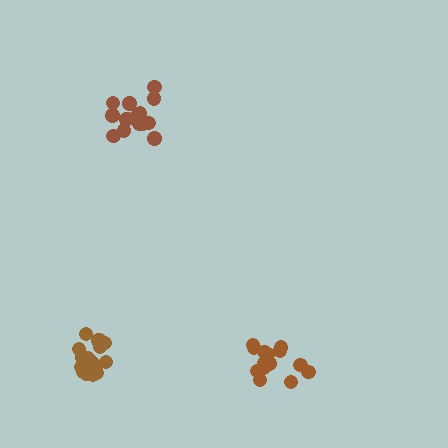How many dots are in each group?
Group 1: 15 dots, Group 2: 16 dots, Group 3: 18 dots (49 total).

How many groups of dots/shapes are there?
There are 3 groups.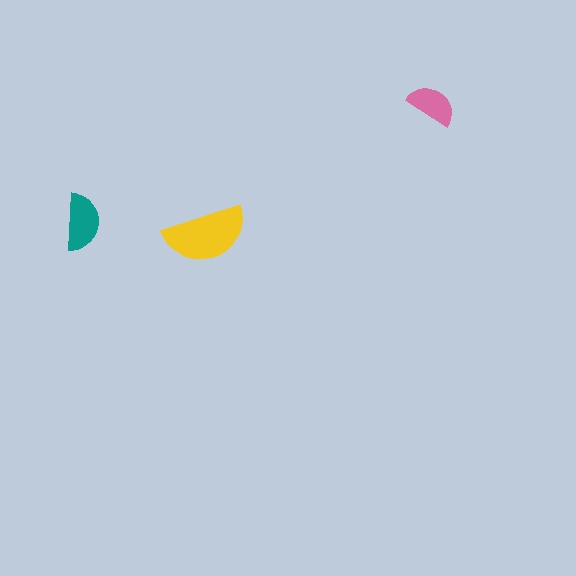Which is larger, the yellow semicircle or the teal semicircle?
The yellow one.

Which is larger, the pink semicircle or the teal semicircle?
The teal one.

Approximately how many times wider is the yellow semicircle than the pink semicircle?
About 1.5 times wider.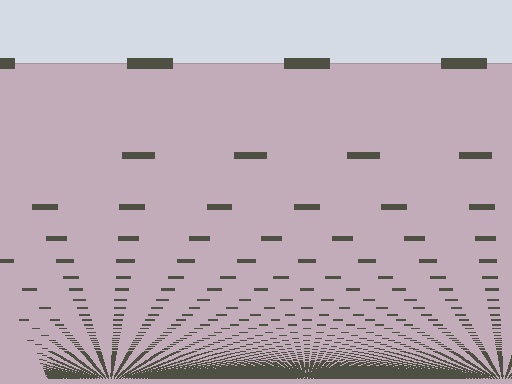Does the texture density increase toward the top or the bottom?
Density increases toward the bottom.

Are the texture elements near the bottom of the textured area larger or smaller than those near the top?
Smaller. The gradient is inverted — elements near the bottom are smaller and denser.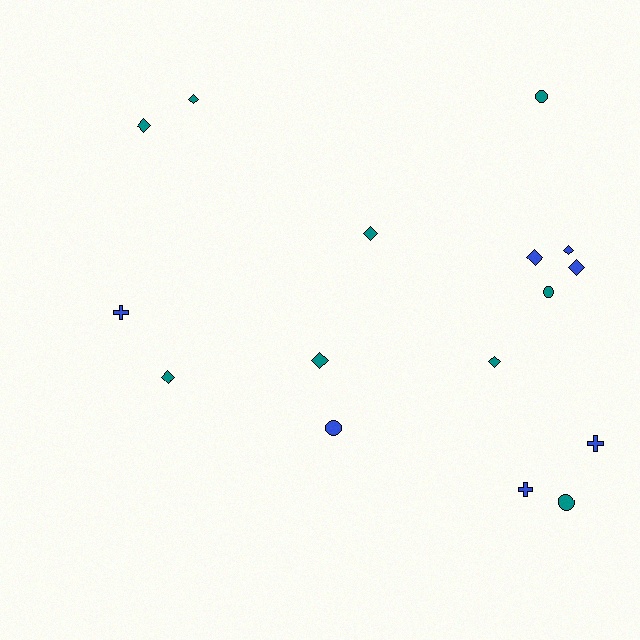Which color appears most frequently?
Teal, with 9 objects.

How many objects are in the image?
There are 16 objects.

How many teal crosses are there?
There are no teal crosses.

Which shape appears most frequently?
Diamond, with 9 objects.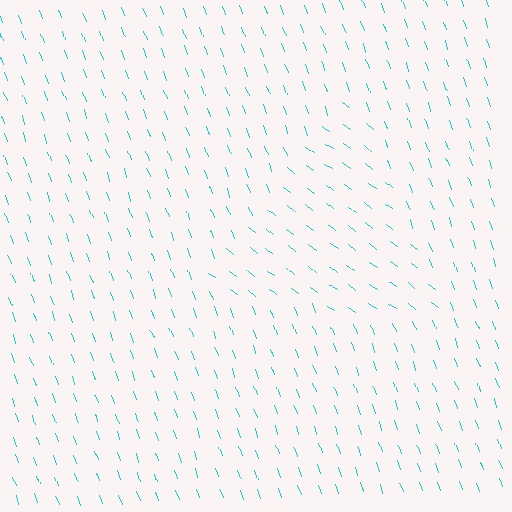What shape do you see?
I see a triangle.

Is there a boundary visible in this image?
Yes, there is a texture boundary formed by a change in line orientation.